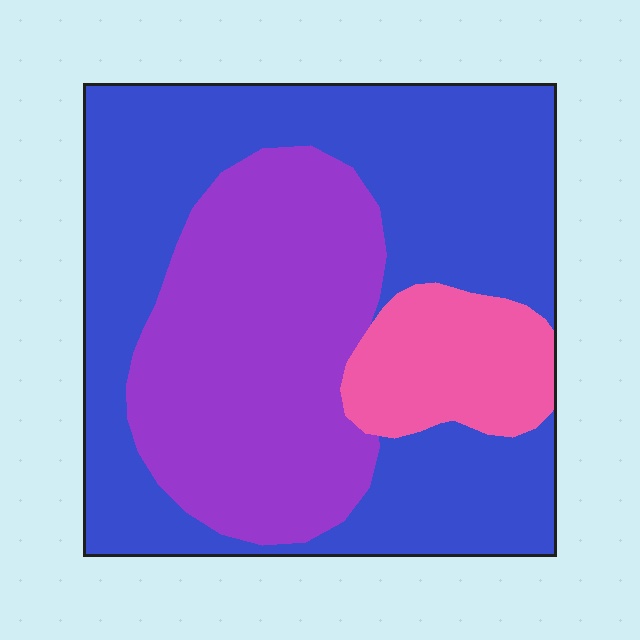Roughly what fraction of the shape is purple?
Purple takes up between a third and a half of the shape.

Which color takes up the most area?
Blue, at roughly 55%.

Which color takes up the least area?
Pink, at roughly 10%.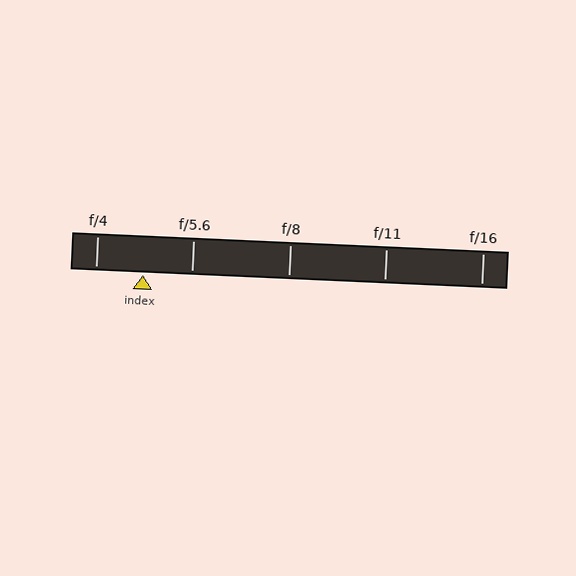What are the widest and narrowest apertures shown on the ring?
The widest aperture shown is f/4 and the narrowest is f/16.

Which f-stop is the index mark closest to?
The index mark is closest to f/4.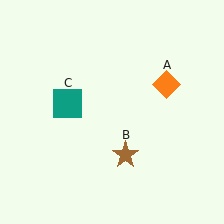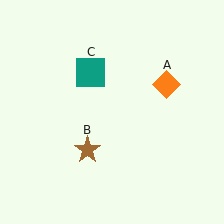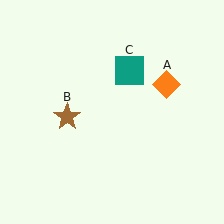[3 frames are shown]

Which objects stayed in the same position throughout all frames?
Orange diamond (object A) remained stationary.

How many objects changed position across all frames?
2 objects changed position: brown star (object B), teal square (object C).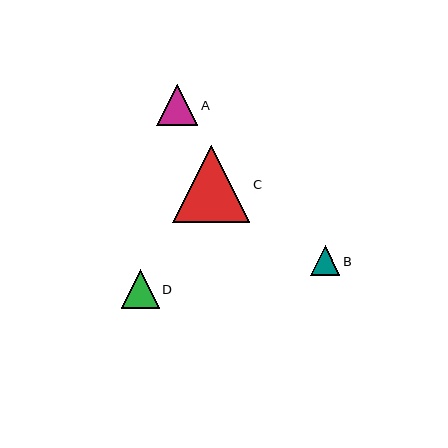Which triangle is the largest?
Triangle C is the largest with a size of approximately 77 pixels.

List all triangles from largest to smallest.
From largest to smallest: C, A, D, B.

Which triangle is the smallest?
Triangle B is the smallest with a size of approximately 30 pixels.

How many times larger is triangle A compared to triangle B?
Triangle A is approximately 1.4 times the size of triangle B.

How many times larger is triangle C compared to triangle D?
Triangle C is approximately 2.0 times the size of triangle D.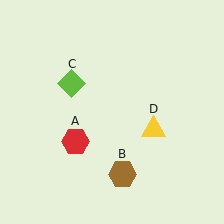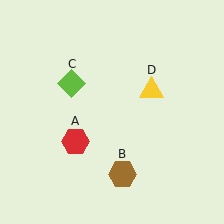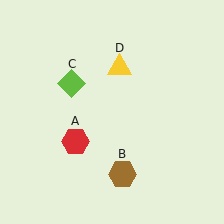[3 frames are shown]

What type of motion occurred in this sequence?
The yellow triangle (object D) rotated counterclockwise around the center of the scene.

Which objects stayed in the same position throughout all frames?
Red hexagon (object A) and brown hexagon (object B) and lime diamond (object C) remained stationary.